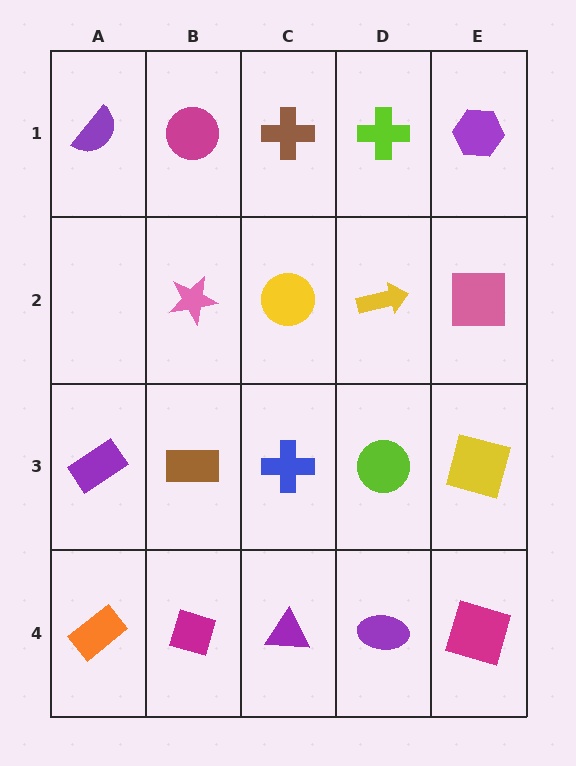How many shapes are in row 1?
5 shapes.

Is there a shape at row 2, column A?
No, that cell is empty.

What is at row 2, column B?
A pink star.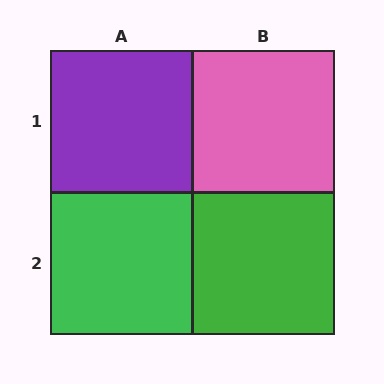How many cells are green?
2 cells are green.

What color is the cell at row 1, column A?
Purple.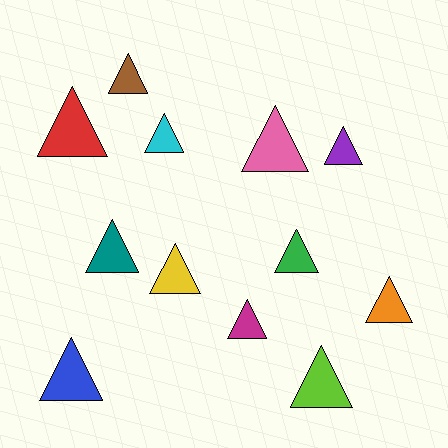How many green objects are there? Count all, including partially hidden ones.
There is 1 green object.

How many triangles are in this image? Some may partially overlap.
There are 12 triangles.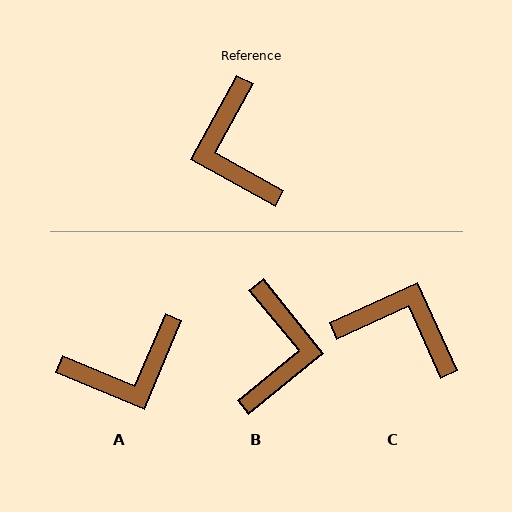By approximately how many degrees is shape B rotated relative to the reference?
Approximately 158 degrees counter-clockwise.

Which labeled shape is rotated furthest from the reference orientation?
B, about 158 degrees away.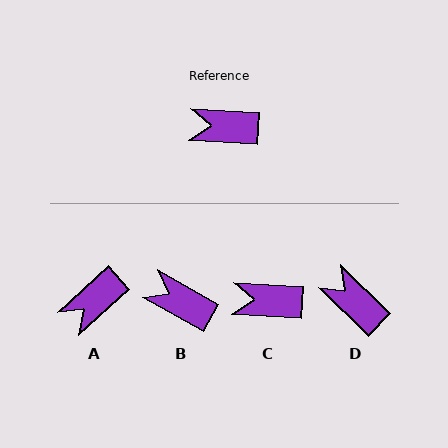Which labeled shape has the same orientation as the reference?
C.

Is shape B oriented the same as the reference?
No, it is off by about 26 degrees.